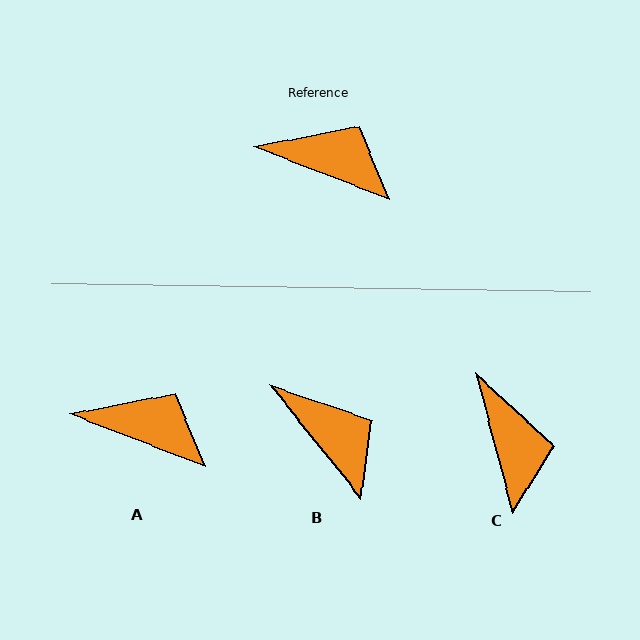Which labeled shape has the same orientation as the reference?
A.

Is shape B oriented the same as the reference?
No, it is off by about 30 degrees.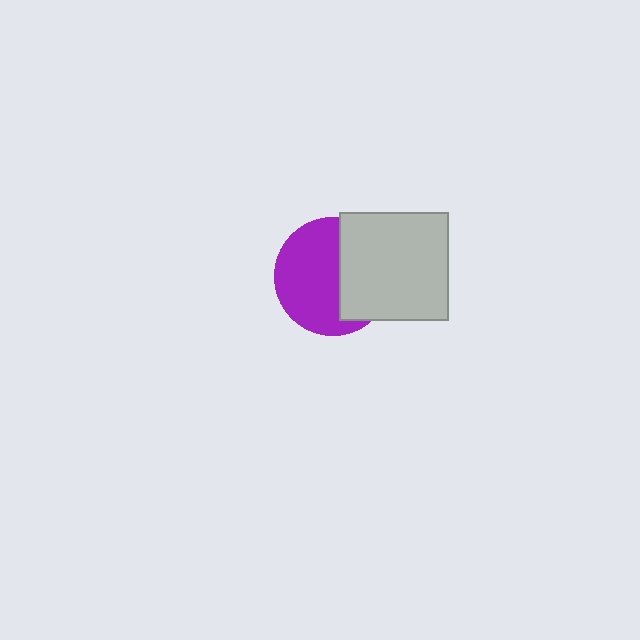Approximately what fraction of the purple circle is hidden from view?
Roughly 40% of the purple circle is hidden behind the light gray square.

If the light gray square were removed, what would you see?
You would see the complete purple circle.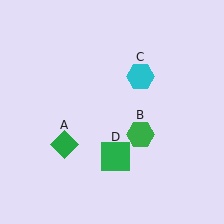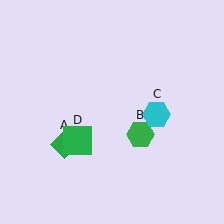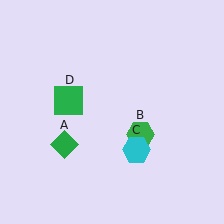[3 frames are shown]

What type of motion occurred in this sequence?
The cyan hexagon (object C), green square (object D) rotated clockwise around the center of the scene.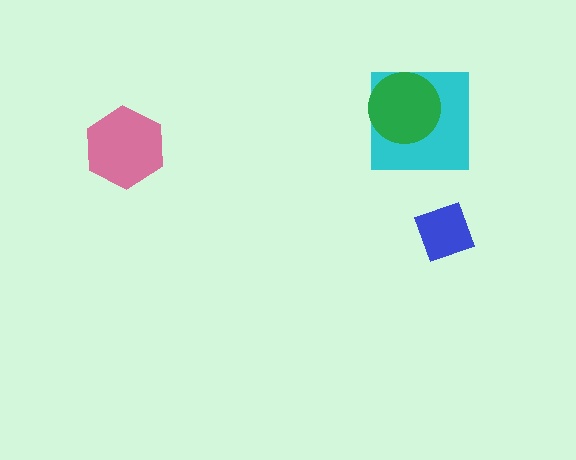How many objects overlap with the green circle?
1 object overlaps with the green circle.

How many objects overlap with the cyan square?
1 object overlaps with the cyan square.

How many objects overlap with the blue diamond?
0 objects overlap with the blue diamond.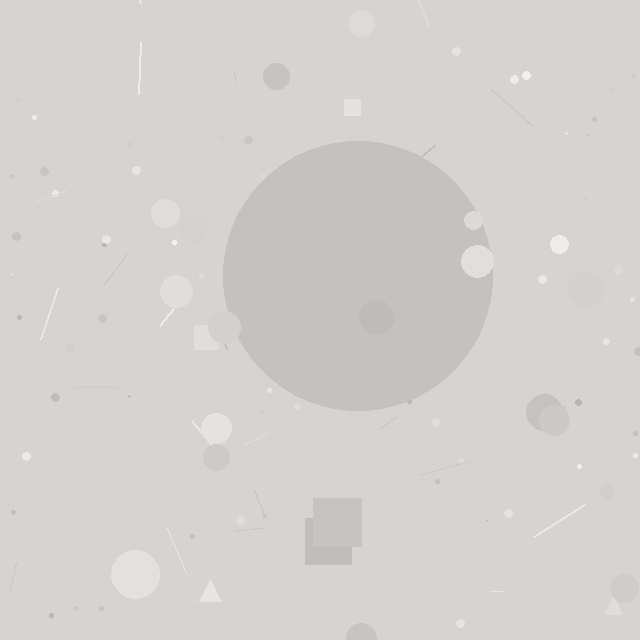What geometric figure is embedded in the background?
A circle is embedded in the background.